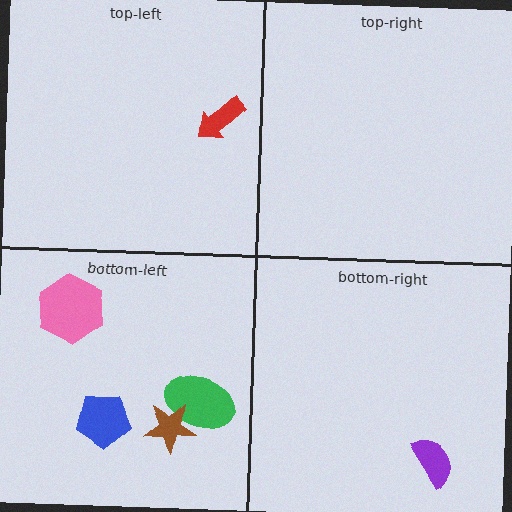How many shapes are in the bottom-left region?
4.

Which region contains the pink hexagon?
The bottom-left region.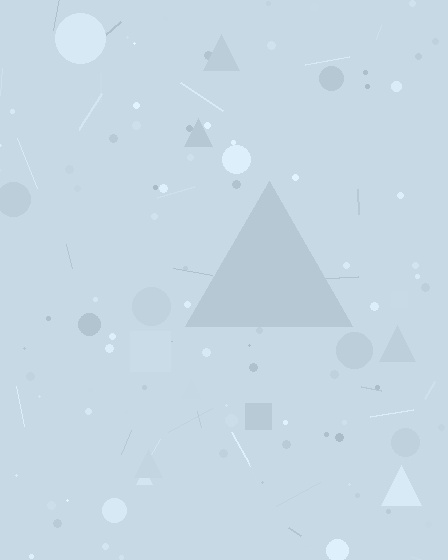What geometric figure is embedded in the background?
A triangle is embedded in the background.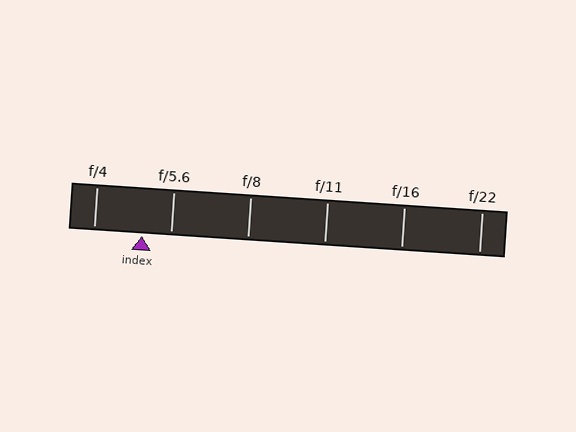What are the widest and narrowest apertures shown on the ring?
The widest aperture shown is f/4 and the narrowest is f/22.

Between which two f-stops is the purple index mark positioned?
The index mark is between f/4 and f/5.6.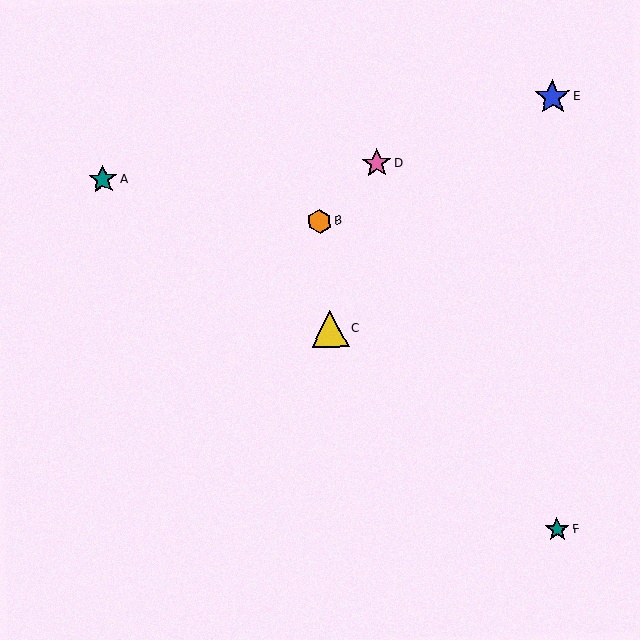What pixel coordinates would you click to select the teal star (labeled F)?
Click at (557, 529) to select the teal star F.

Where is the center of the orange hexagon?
The center of the orange hexagon is at (320, 221).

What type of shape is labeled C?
Shape C is a yellow triangle.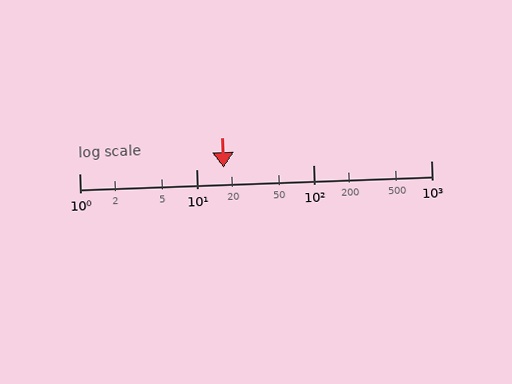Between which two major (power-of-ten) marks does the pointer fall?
The pointer is between 10 and 100.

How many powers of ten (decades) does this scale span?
The scale spans 3 decades, from 1 to 1000.